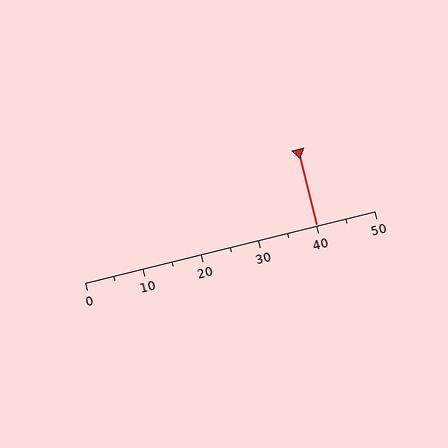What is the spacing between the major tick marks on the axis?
The major ticks are spaced 10 apart.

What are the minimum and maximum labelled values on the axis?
The axis runs from 0 to 50.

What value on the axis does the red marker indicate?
The marker indicates approximately 40.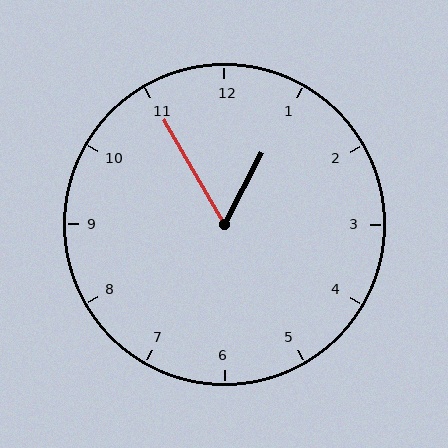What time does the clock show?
12:55.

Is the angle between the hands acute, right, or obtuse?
It is acute.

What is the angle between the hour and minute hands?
Approximately 58 degrees.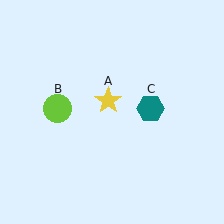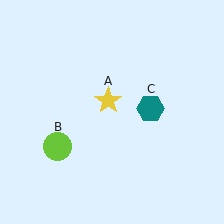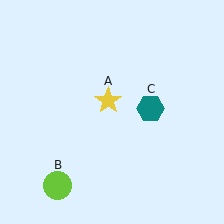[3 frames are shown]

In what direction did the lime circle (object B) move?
The lime circle (object B) moved down.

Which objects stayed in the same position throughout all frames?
Yellow star (object A) and teal hexagon (object C) remained stationary.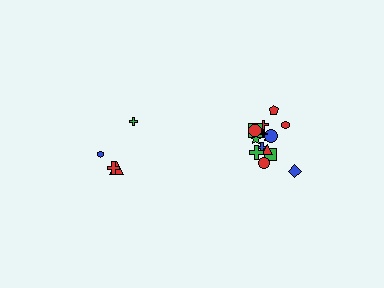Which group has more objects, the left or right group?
The right group.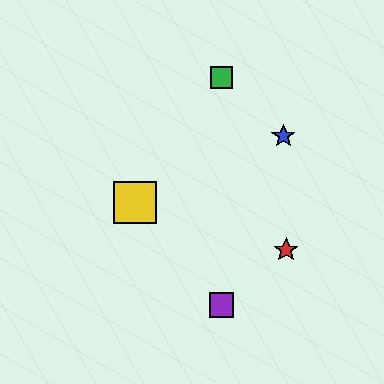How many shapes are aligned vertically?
2 shapes (the green square, the purple square) are aligned vertically.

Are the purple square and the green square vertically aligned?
Yes, both are at x≈222.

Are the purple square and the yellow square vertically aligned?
No, the purple square is at x≈222 and the yellow square is at x≈135.